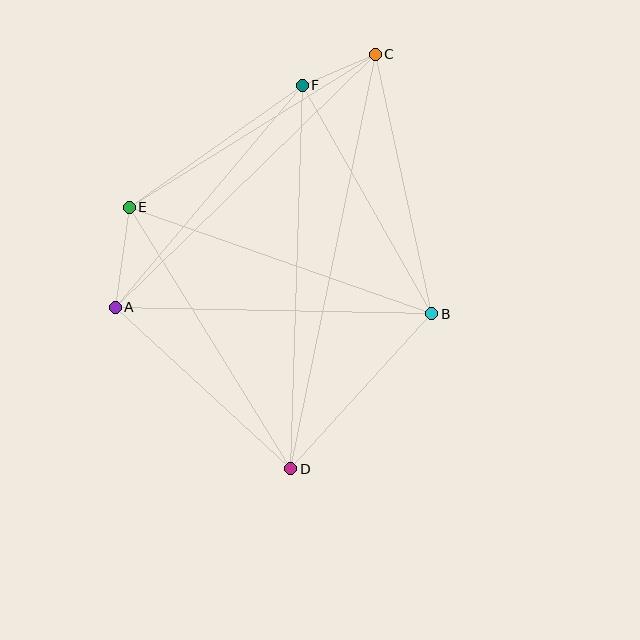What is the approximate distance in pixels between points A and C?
The distance between A and C is approximately 363 pixels.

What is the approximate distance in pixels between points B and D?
The distance between B and D is approximately 210 pixels.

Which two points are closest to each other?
Points C and F are closest to each other.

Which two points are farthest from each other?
Points C and D are farthest from each other.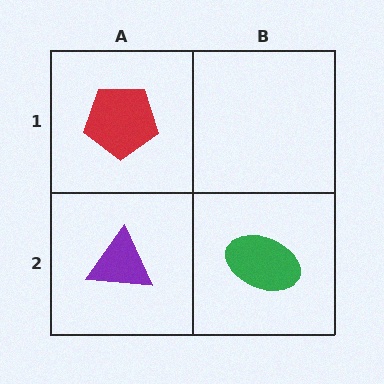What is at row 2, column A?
A purple triangle.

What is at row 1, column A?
A red pentagon.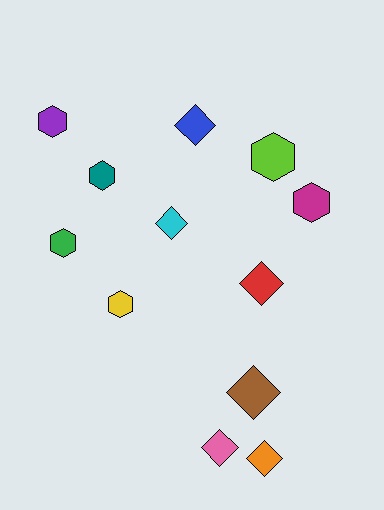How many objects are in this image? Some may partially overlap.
There are 12 objects.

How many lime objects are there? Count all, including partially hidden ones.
There is 1 lime object.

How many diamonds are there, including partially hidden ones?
There are 6 diamonds.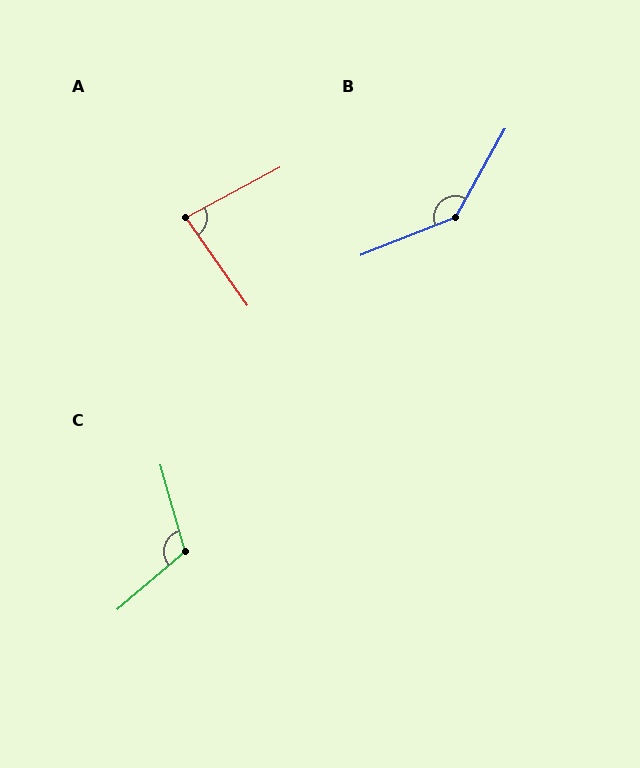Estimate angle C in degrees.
Approximately 115 degrees.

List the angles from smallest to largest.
A (83°), C (115°), B (141°).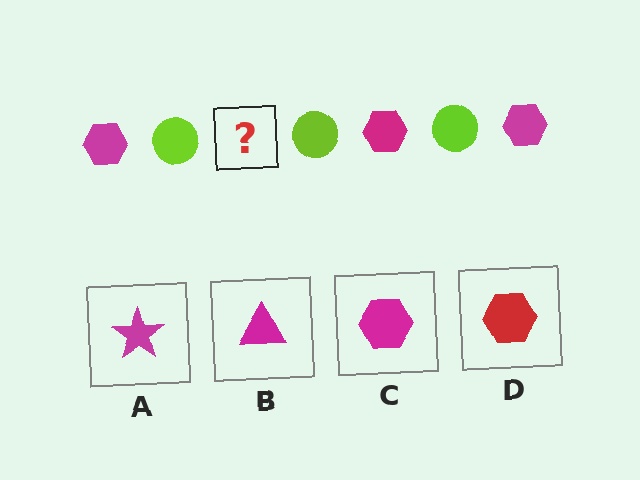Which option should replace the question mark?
Option C.